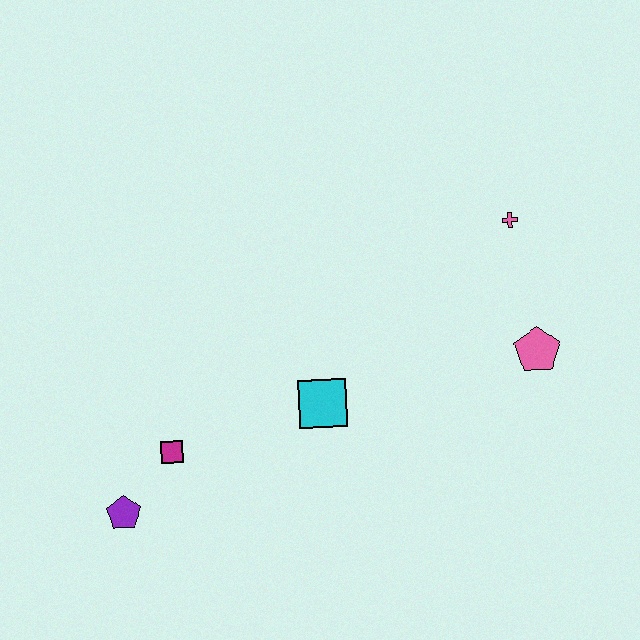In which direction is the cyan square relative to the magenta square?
The cyan square is to the right of the magenta square.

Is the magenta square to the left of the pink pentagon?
Yes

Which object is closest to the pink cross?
The pink pentagon is closest to the pink cross.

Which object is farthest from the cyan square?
The pink cross is farthest from the cyan square.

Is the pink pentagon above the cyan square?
Yes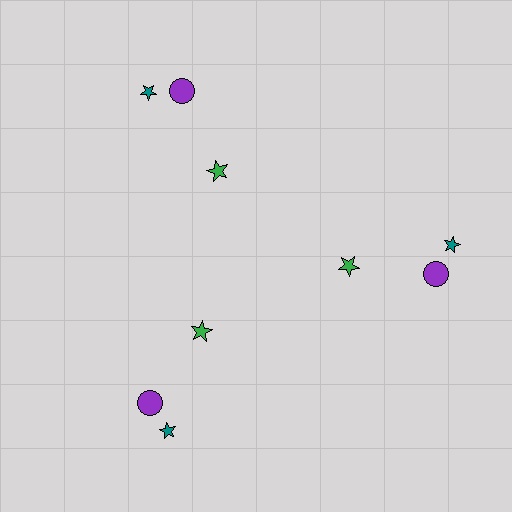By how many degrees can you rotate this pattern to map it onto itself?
The pattern maps onto itself every 120 degrees of rotation.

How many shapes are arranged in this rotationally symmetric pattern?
There are 9 shapes, arranged in 3 groups of 3.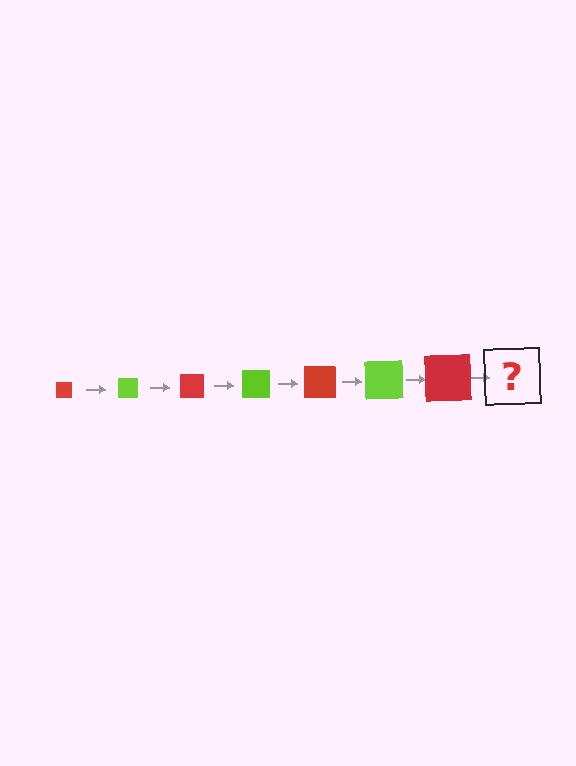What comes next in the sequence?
The next element should be a lime square, larger than the previous one.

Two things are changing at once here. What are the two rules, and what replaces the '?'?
The two rules are that the square grows larger each step and the color cycles through red and lime. The '?' should be a lime square, larger than the previous one.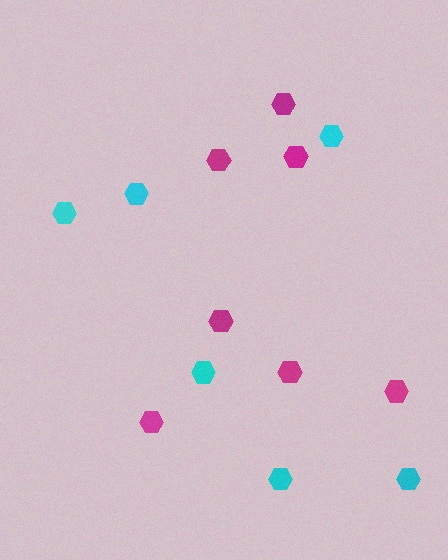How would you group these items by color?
There are 2 groups: one group of magenta hexagons (7) and one group of cyan hexagons (6).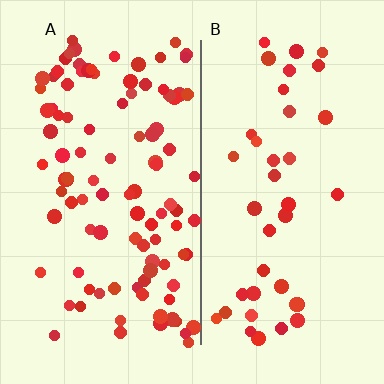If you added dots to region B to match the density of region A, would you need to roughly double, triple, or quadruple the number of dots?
Approximately triple.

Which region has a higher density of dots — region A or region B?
A (the left).